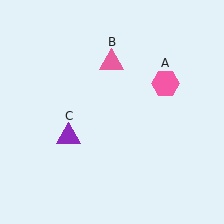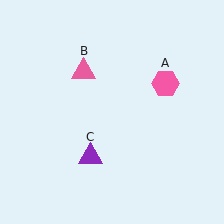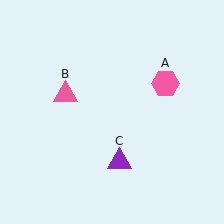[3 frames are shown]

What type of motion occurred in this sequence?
The pink triangle (object B), purple triangle (object C) rotated counterclockwise around the center of the scene.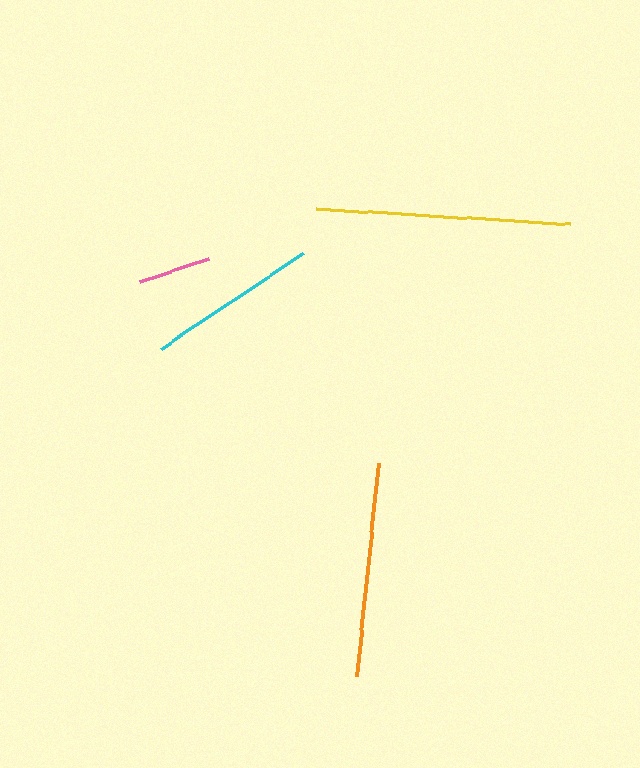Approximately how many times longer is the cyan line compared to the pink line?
The cyan line is approximately 2.4 times the length of the pink line.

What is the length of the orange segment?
The orange segment is approximately 213 pixels long.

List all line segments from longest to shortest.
From longest to shortest: yellow, orange, cyan, pink.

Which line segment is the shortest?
The pink line is the shortest at approximately 73 pixels.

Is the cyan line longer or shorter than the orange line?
The orange line is longer than the cyan line.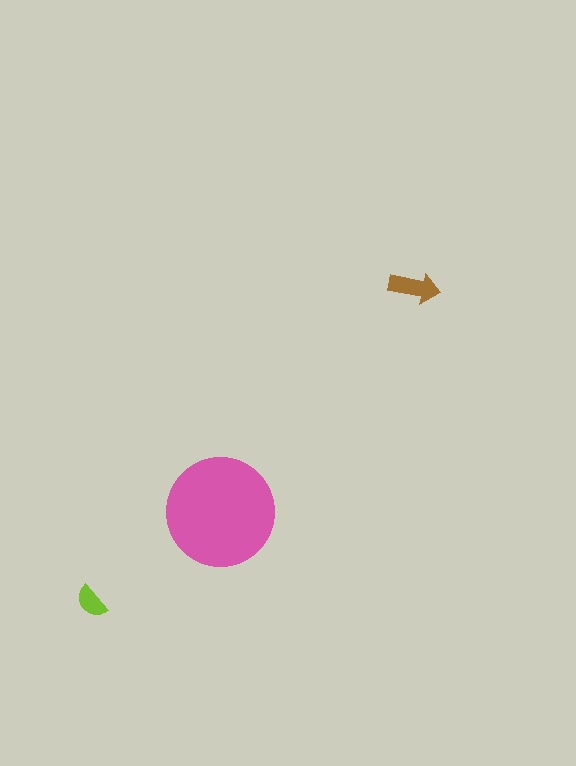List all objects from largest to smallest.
The pink circle, the brown arrow, the lime semicircle.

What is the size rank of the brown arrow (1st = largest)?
2nd.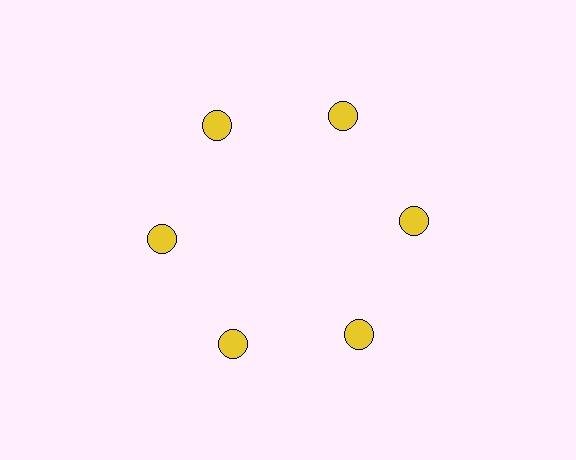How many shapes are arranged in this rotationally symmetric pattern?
There are 6 shapes, arranged in 6 groups of 1.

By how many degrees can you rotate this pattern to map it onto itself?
The pattern maps onto itself every 60 degrees of rotation.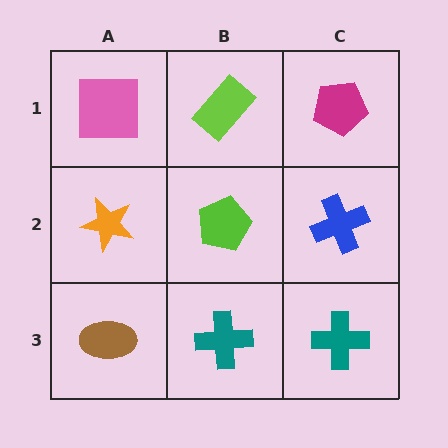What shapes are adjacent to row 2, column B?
A lime rectangle (row 1, column B), a teal cross (row 3, column B), an orange star (row 2, column A), a blue cross (row 2, column C).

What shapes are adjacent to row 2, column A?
A pink square (row 1, column A), a brown ellipse (row 3, column A), a lime pentagon (row 2, column B).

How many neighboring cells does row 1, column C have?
2.